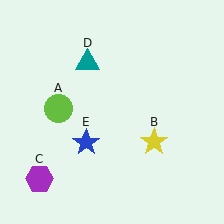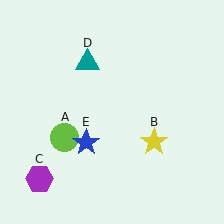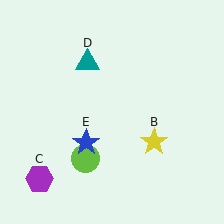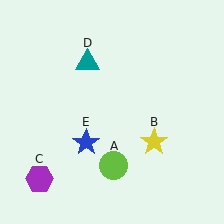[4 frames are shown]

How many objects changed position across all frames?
1 object changed position: lime circle (object A).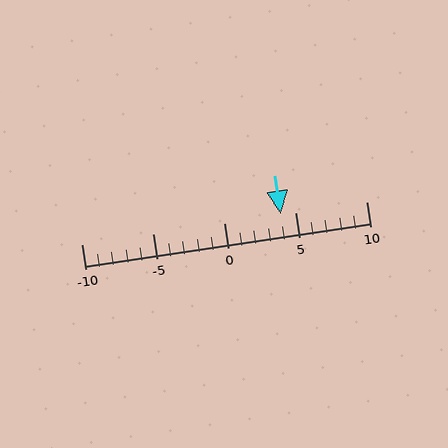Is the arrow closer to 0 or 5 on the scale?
The arrow is closer to 5.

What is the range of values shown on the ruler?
The ruler shows values from -10 to 10.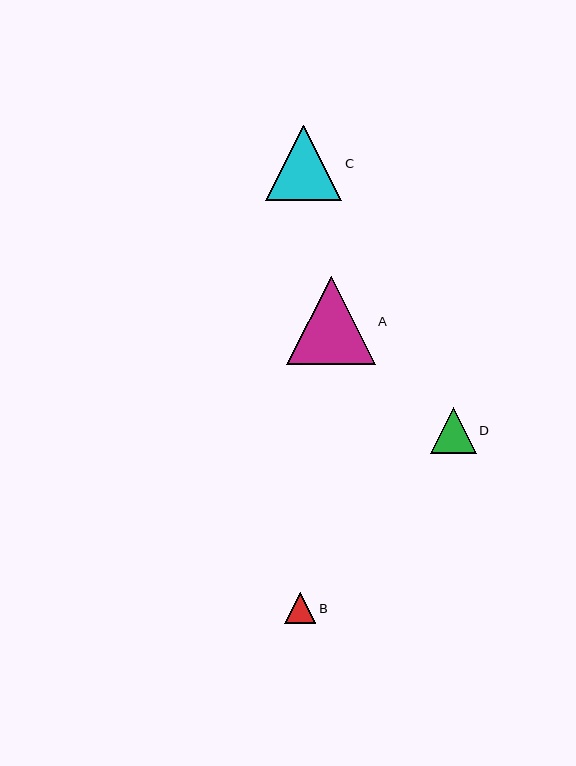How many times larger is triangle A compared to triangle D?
Triangle A is approximately 1.9 times the size of triangle D.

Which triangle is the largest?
Triangle A is the largest with a size of approximately 88 pixels.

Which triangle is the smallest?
Triangle B is the smallest with a size of approximately 31 pixels.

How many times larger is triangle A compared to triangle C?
Triangle A is approximately 1.2 times the size of triangle C.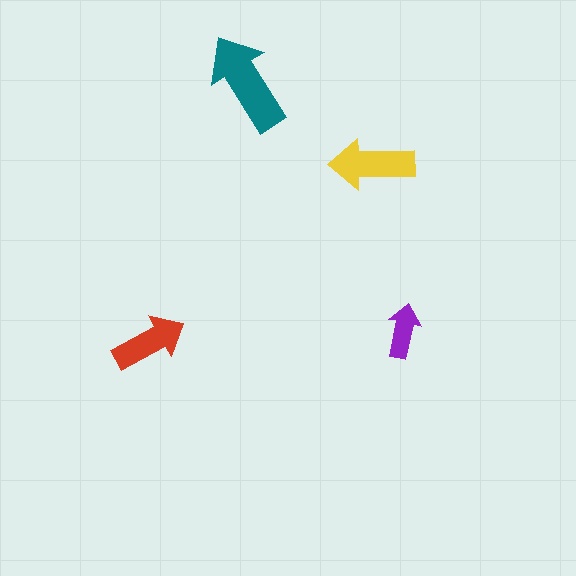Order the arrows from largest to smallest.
the teal one, the yellow one, the red one, the purple one.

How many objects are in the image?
There are 4 objects in the image.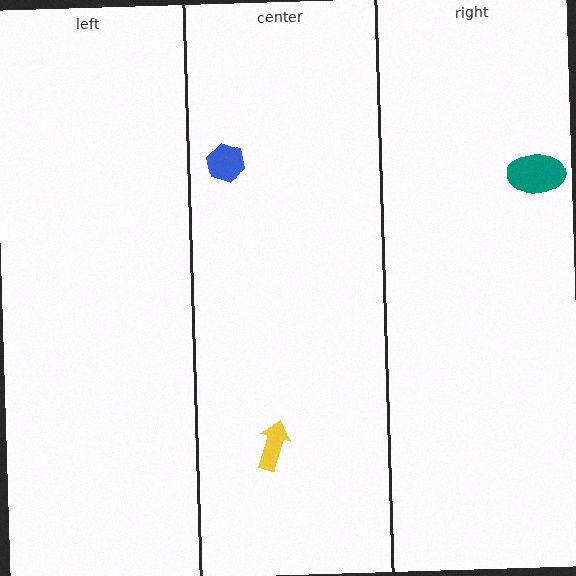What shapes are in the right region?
The teal ellipse.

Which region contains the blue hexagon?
The center region.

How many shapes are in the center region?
2.